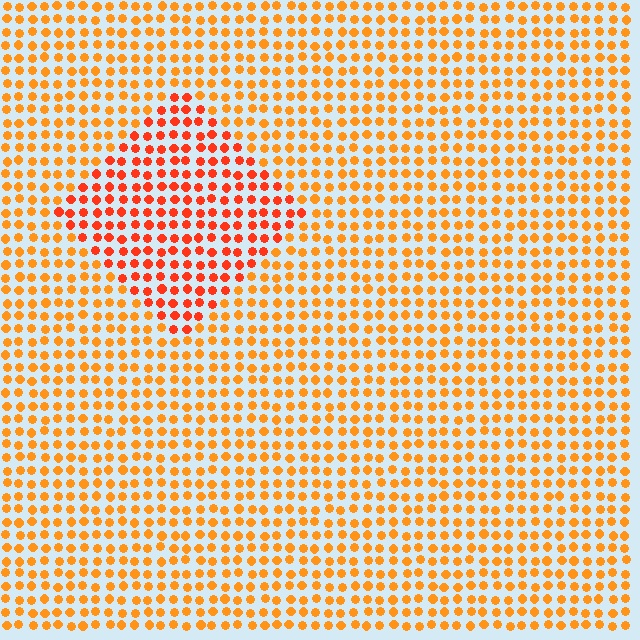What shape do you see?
I see a diamond.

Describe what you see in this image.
The image is filled with small orange elements in a uniform arrangement. A diamond-shaped region is visible where the elements are tinted to a slightly different hue, forming a subtle color boundary.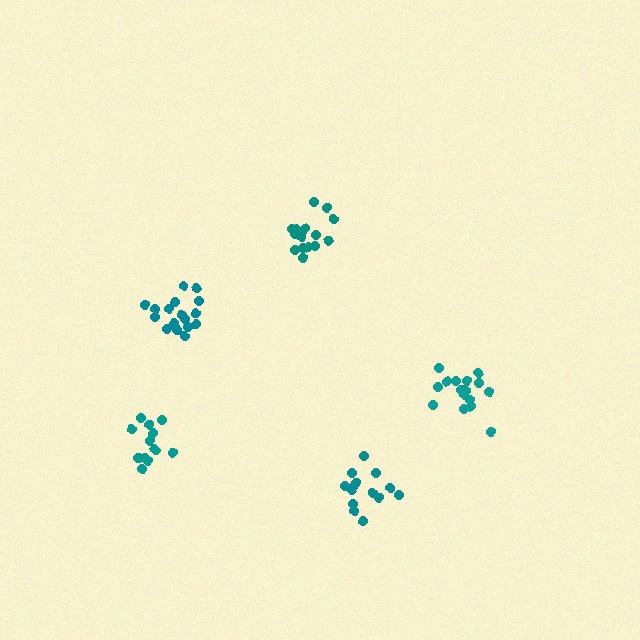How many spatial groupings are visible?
There are 5 spatial groupings.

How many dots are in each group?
Group 1: 14 dots, Group 2: 17 dots, Group 3: 17 dots, Group 4: 18 dots, Group 5: 14 dots (80 total).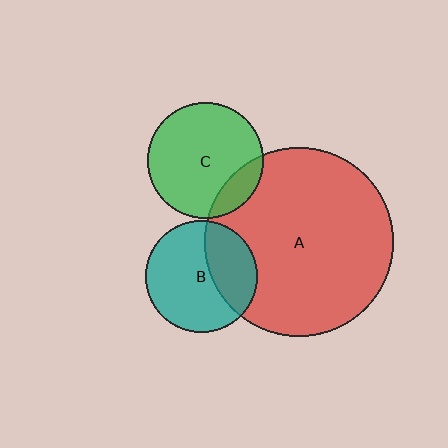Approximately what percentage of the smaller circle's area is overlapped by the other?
Approximately 15%.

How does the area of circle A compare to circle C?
Approximately 2.7 times.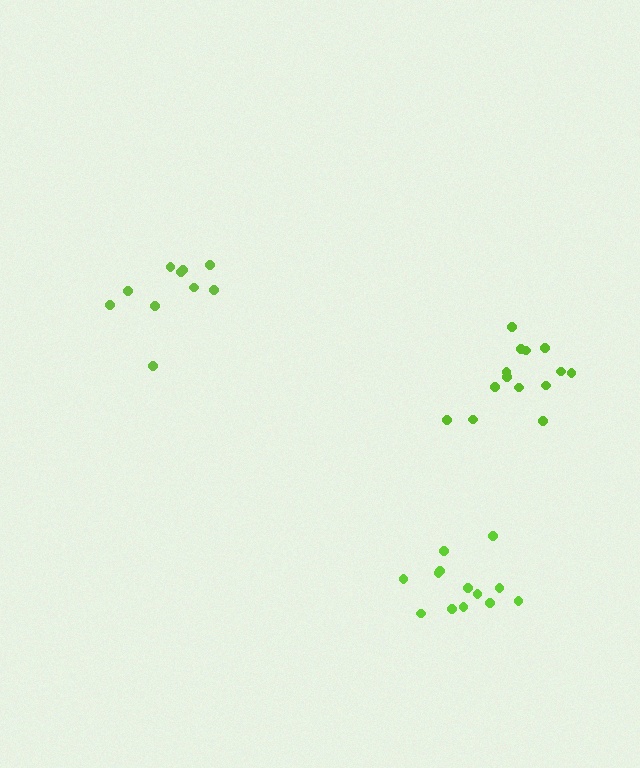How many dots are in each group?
Group 1: 14 dots, Group 2: 10 dots, Group 3: 13 dots (37 total).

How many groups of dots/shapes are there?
There are 3 groups.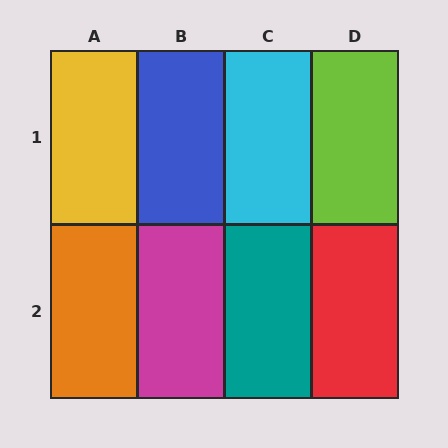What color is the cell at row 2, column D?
Red.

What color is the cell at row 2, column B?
Magenta.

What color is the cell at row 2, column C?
Teal.